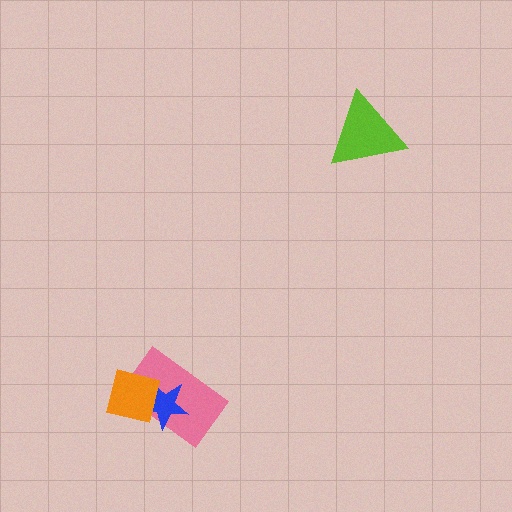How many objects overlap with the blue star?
2 objects overlap with the blue star.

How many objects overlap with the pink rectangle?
2 objects overlap with the pink rectangle.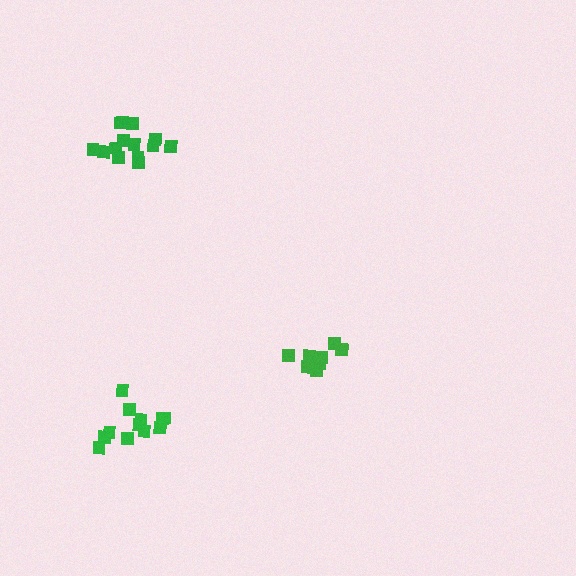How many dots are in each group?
Group 1: 8 dots, Group 2: 12 dots, Group 3: 14 dots (34 total).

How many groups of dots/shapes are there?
There are 3 groups.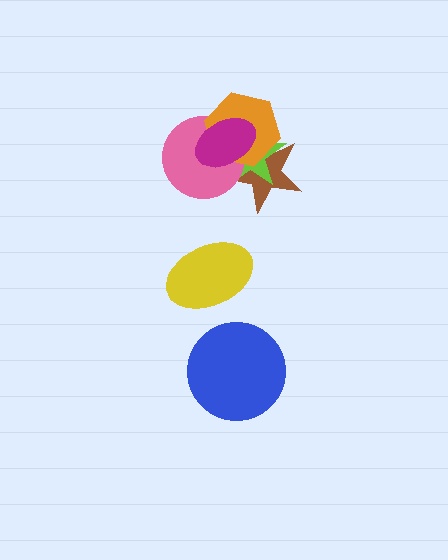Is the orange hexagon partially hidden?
Yes, it is partially covered by another shape.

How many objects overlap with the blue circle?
0 objects overlap with the blue circle.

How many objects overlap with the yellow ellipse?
0 objects overlap with the yellow ellipse.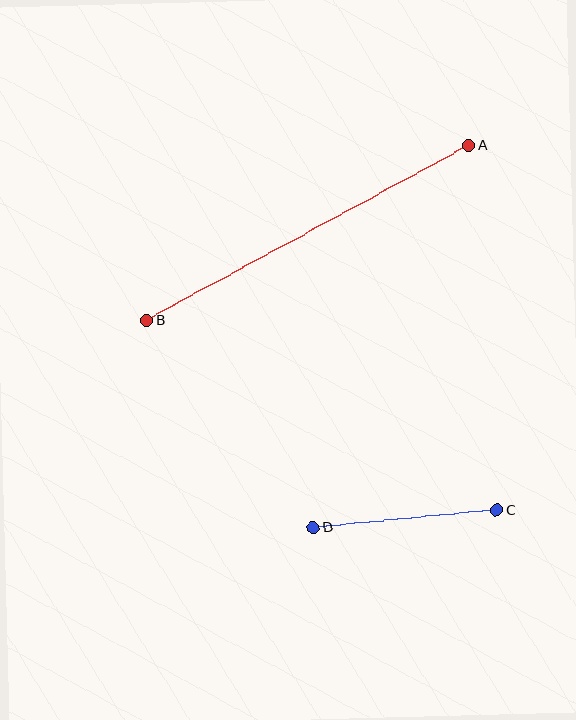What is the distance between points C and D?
The distance is approximately 184 pixels.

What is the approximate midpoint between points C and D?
The midpoint is at approximately (405, 519) pixels.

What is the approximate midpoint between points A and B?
The midpoint is at approximately (308, 233) pixels.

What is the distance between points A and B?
The distance is approximately 367 pixels.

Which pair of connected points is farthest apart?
Points A and B are farthest apart.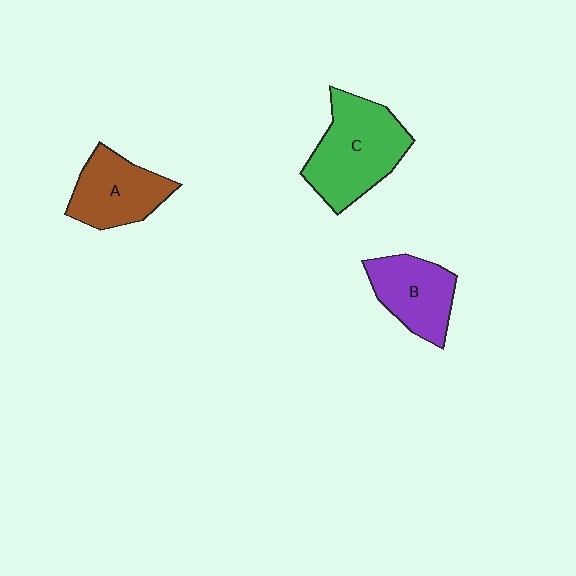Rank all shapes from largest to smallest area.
From largest to smallest: C (green), A (brown), B (purple).